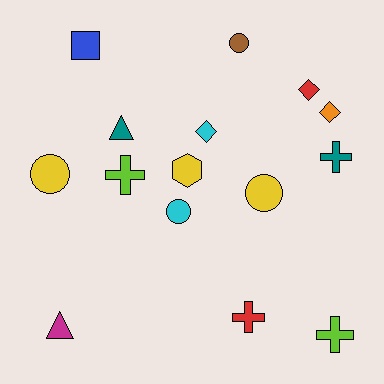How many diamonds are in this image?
There are 3 diamonds.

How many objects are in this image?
There are 15 objects.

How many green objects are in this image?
There are no green objects.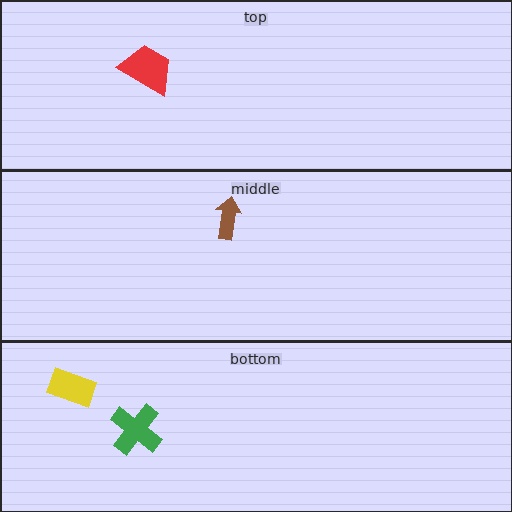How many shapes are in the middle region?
1.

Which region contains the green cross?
The bottom region.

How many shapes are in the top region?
1.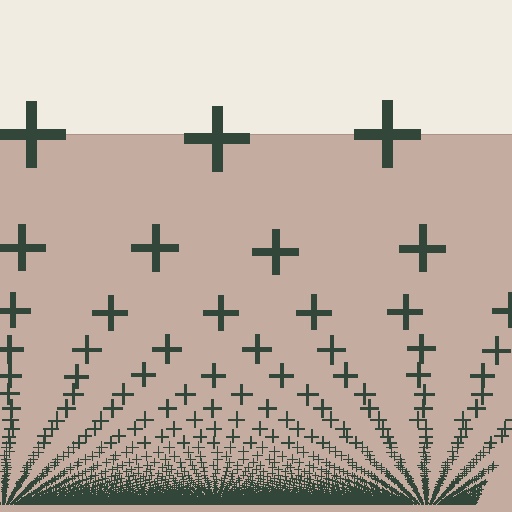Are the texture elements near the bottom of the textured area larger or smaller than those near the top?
Smaller. The gradient is inverted — elements near the bottom are smaller and denser.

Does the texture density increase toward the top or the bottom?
Density increases toward the bottom.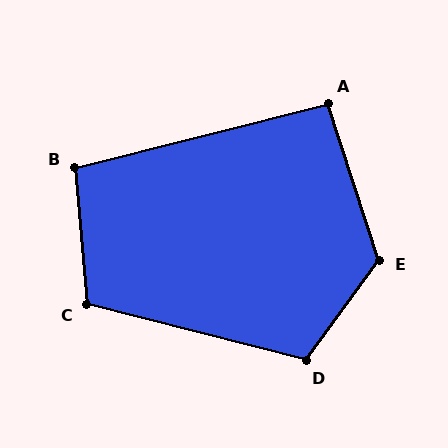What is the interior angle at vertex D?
Approximately 112 degrees (obtuse).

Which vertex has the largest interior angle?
E, at approximately 126 degrees.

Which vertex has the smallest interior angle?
A, at approximately 94 degrees.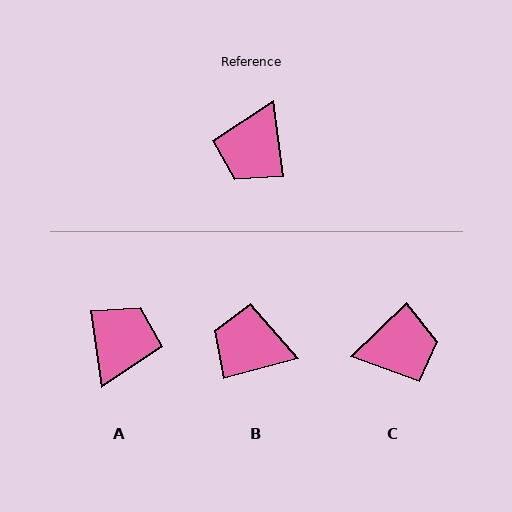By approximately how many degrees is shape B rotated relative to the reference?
Approximately 82 degrees clockwise.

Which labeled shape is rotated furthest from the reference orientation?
A, about 179 degrees away.